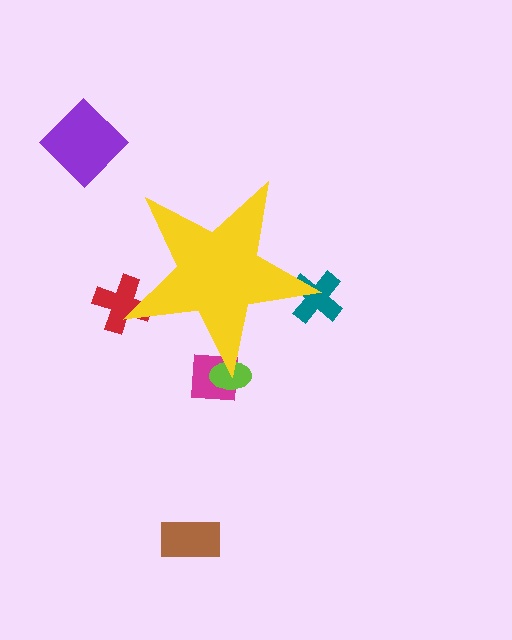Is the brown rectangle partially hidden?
No, the brown rectangle is fully visible.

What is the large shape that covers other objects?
A yellow star.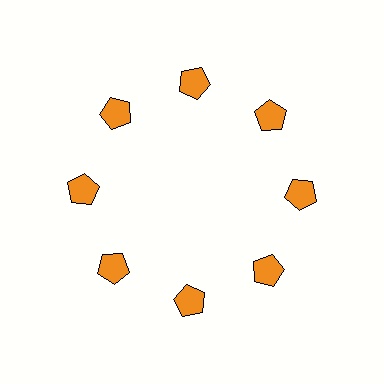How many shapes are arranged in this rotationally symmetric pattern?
There are 8 shapes, arranged in 8 groups of 1.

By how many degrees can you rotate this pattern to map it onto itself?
The pattern maps onto itself every 45 degrees of rotation.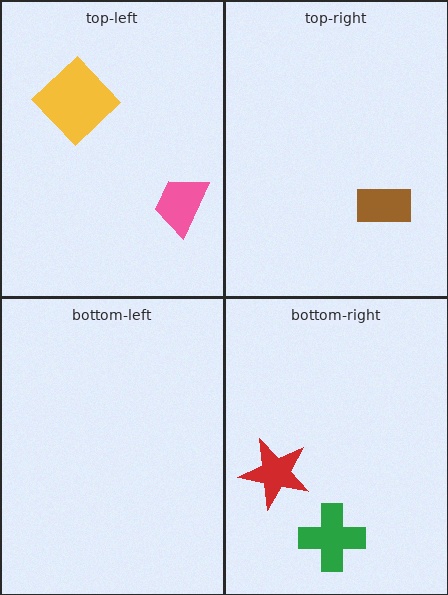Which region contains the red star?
The bottom-right region.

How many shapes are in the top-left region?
2.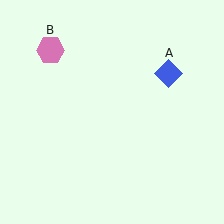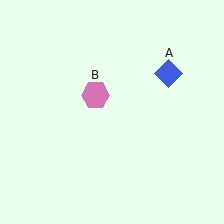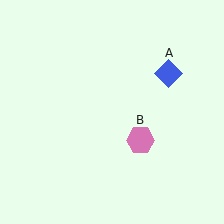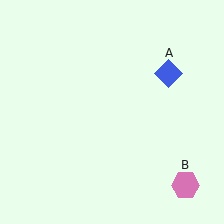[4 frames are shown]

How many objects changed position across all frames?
1 object changed position: pink hexagon (object B).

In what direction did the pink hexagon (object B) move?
The pink hexagon (object B) moved down and to the right.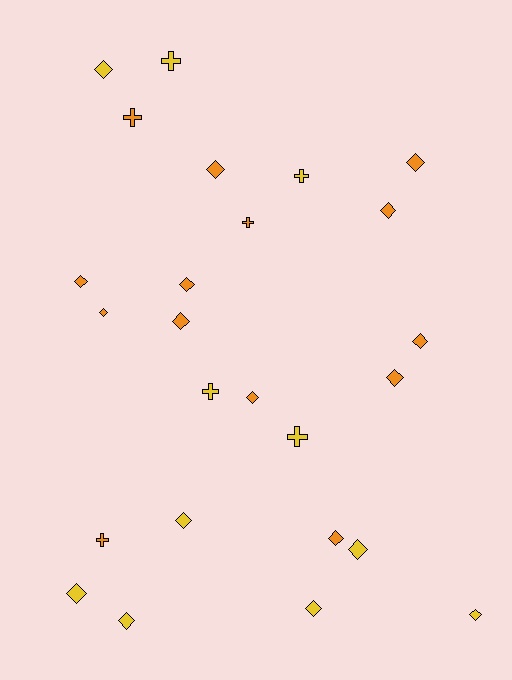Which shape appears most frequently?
Diamond, with 18 objects.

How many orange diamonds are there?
There are 11 orange diamonds.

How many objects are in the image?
There are 25 objects.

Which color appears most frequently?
Orange, with 14 objects.